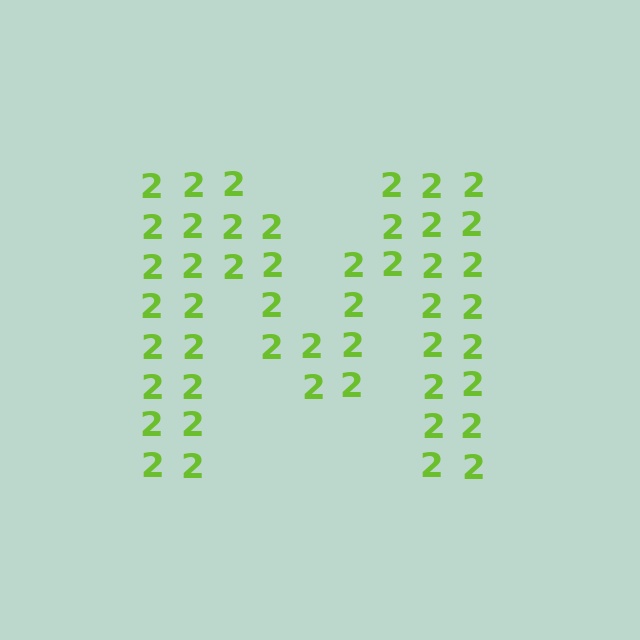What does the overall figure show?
The overall figure shows the letter M.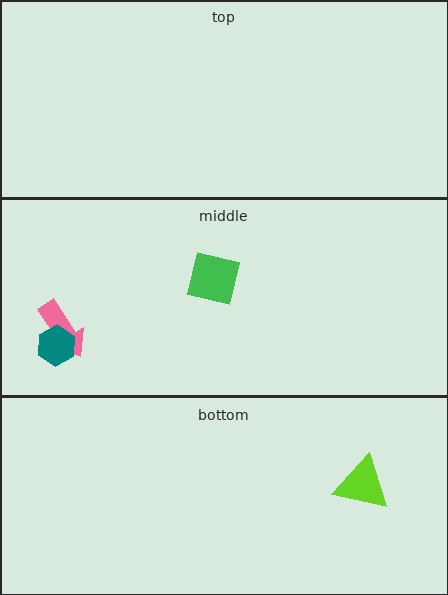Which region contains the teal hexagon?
The middle region.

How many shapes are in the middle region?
3.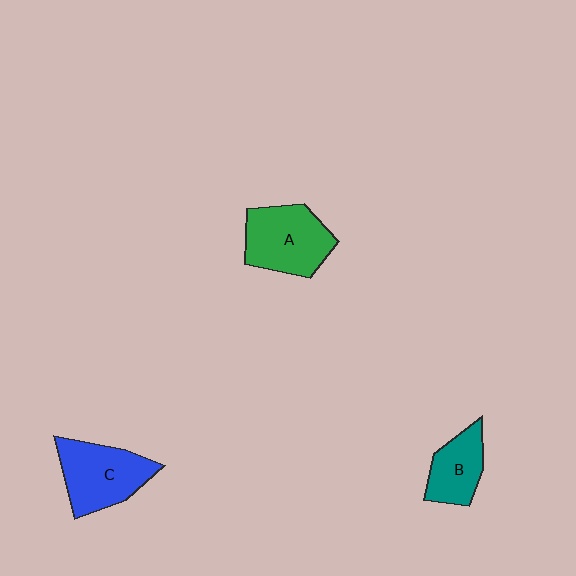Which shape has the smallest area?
Shape B (teal).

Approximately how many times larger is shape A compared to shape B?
Approximately 1.5 times.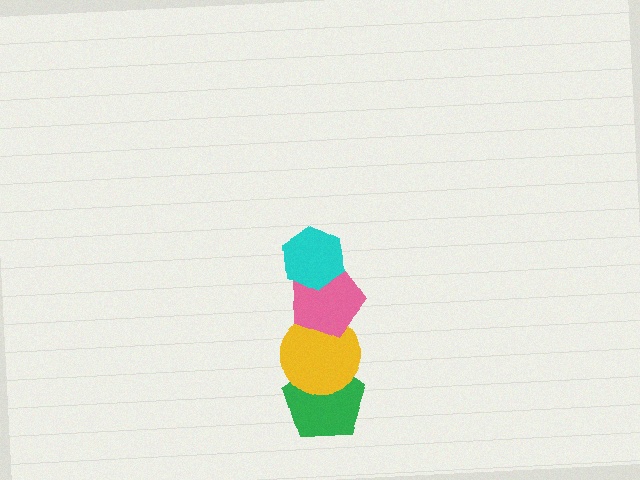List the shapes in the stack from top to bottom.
From top to bottom: the cyan hexagon, the pink pentagon, the yellow circle, the green pentagon.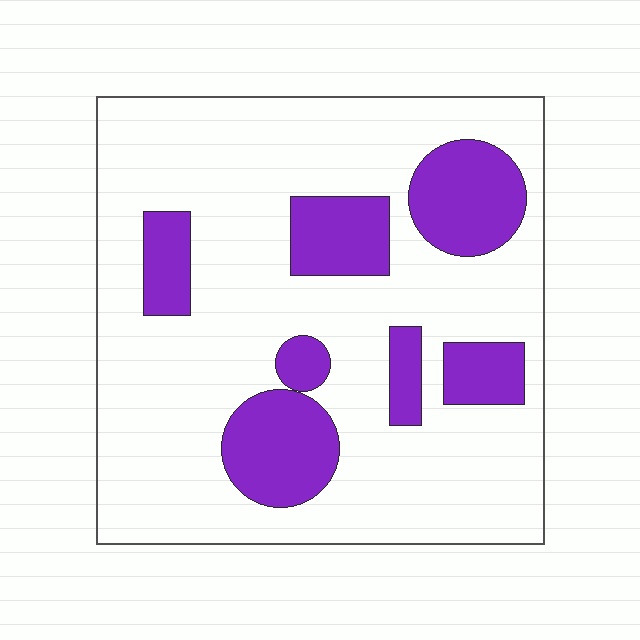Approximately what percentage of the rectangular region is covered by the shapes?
Approximately 25%.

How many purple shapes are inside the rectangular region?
7.